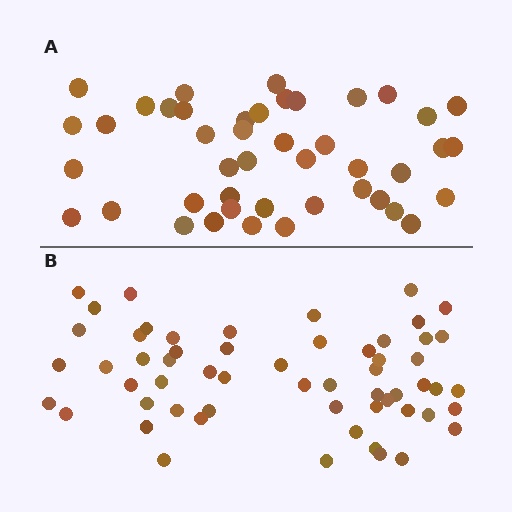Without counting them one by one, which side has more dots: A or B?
Region B (the bottom region) has more dots.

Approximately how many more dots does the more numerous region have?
Region B has approximately 15 more dots than region A.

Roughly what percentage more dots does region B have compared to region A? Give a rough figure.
About 30% more.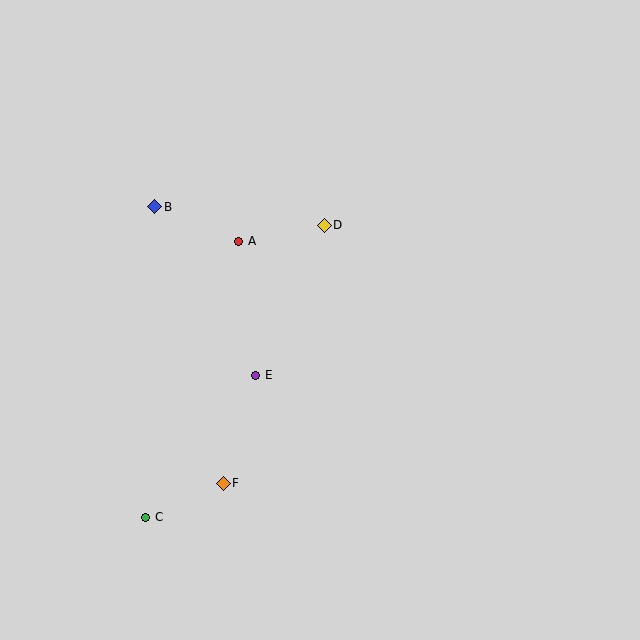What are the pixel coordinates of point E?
Point E is at (256, 375).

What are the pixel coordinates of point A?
Point A is at (239, 241).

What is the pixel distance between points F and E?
The distance between F and E is 113 pixels.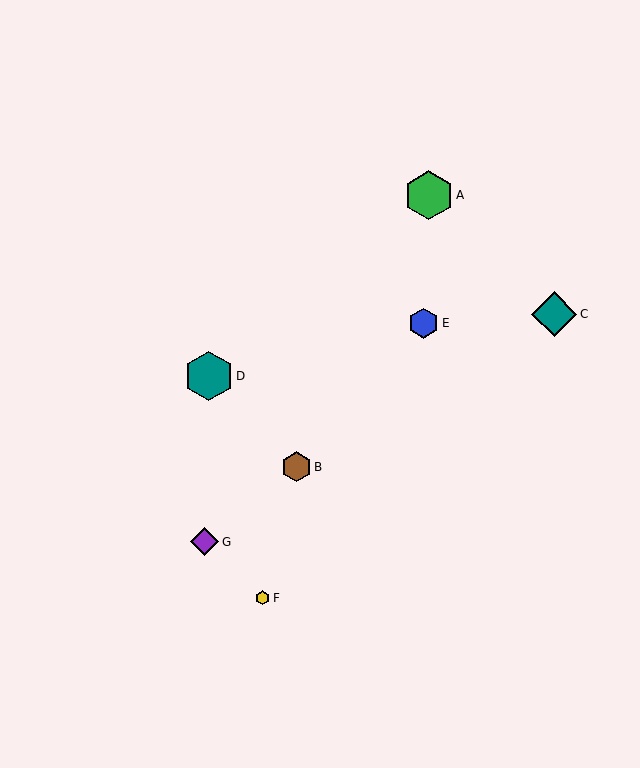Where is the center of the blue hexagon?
The center of the blue hexagon is at (424, 323).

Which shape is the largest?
The teal hexagon (labeled D) is the largest.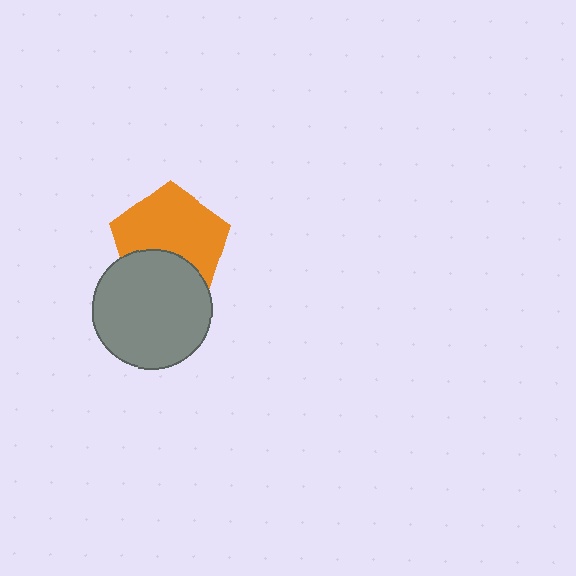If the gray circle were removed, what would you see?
You would see the complete orange pentagon.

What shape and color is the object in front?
The object in front is a gray circle.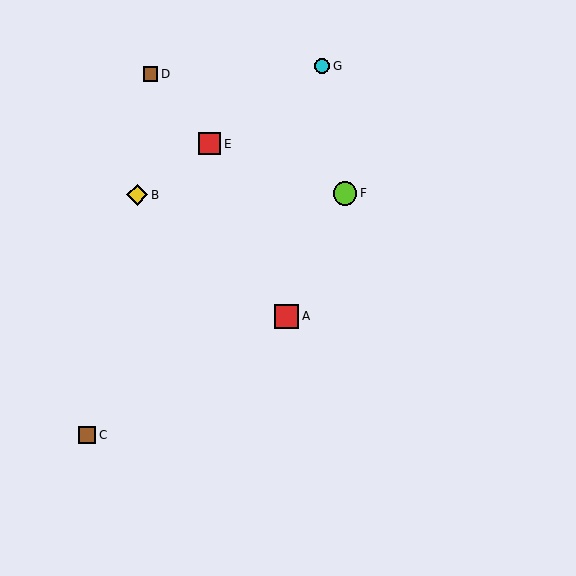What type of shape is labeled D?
Shape D is a brown square.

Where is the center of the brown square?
The center of the brown square is at (151, 74).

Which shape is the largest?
The red square (labeled A) is the largest.